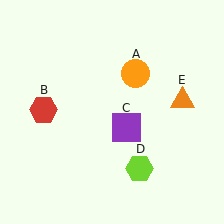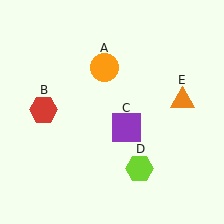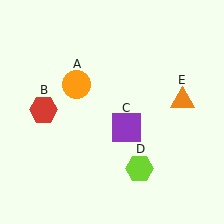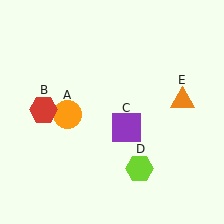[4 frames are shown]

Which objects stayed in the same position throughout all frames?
Red hexagon (object B) and purple square (object C) and lime hexagon (object D) and orange triangle (object E) remained stationary.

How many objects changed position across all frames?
1 object changed position: orange circle (object A).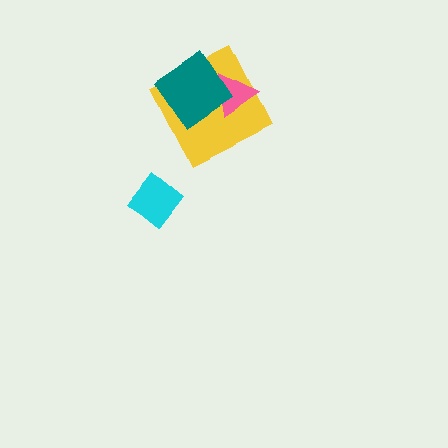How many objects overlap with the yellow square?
2 objects overlap with the yellow square.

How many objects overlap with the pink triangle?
2 objects overlap with the pink triangle.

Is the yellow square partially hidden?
Yes, it is partially covered by another shape.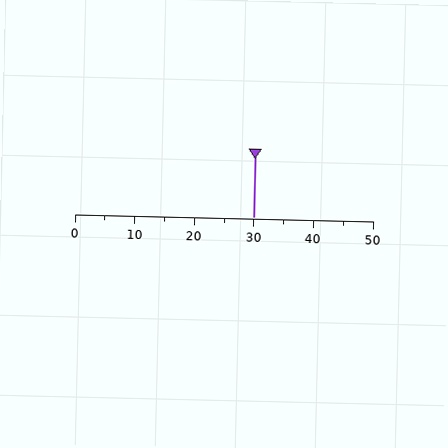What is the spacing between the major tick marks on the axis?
The major ticks are spaced 10 apart.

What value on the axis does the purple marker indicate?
The marker indicates approximately 30.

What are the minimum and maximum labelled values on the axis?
The axis runs from 0 to 50.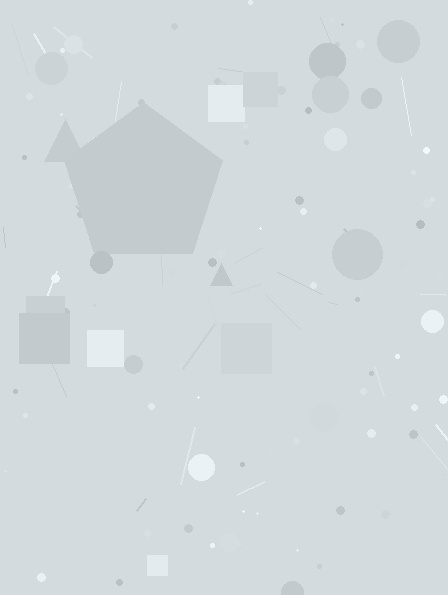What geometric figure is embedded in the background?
A pentagon is embedded in the background.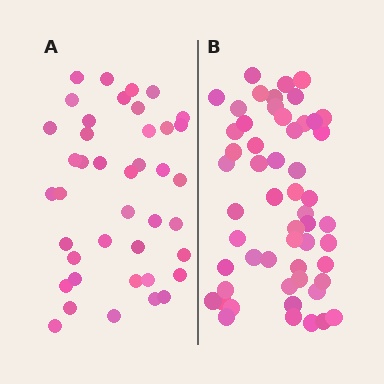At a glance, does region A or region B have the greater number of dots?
Region B (the right region) has more dots.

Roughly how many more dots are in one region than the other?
Region B has approximately 15 more dots than region A.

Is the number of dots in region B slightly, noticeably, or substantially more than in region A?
Region B has noticeably more, but not dramatically so. The ratio is roughly 1.3 to 1.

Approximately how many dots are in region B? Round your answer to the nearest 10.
About 50 dots. (The exact count is 54, which rounds to 50.)